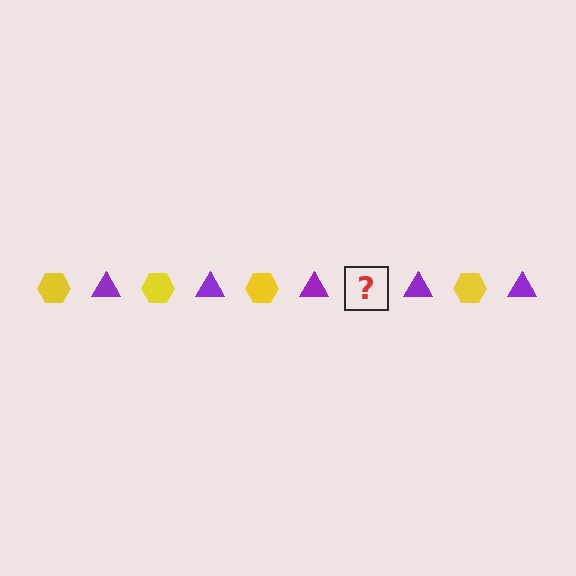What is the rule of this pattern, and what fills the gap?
The rule is that the pattern alternates between yellow hexagon and purple triangle. The gap should be filled with a yellow hexagon.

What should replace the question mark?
The question mark should be replaced with a yellow hexagon.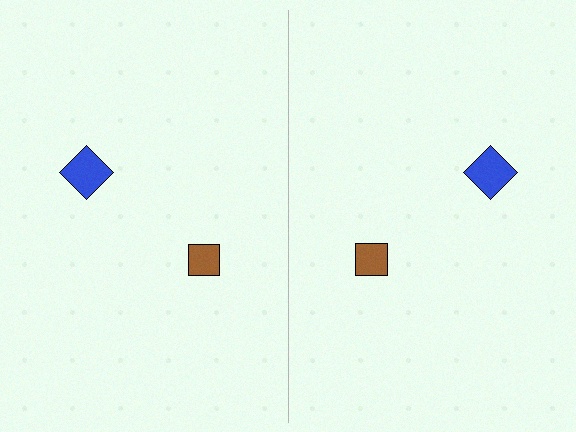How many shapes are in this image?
There are 4 shapes in this image.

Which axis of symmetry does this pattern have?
The pattern has a vertical axis of symmetry running through the center of the image.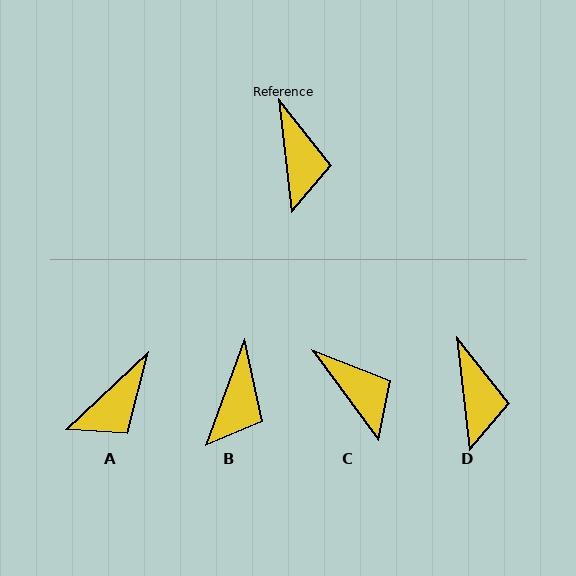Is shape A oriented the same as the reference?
No, it is off by about 53 degrees.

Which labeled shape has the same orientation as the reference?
D.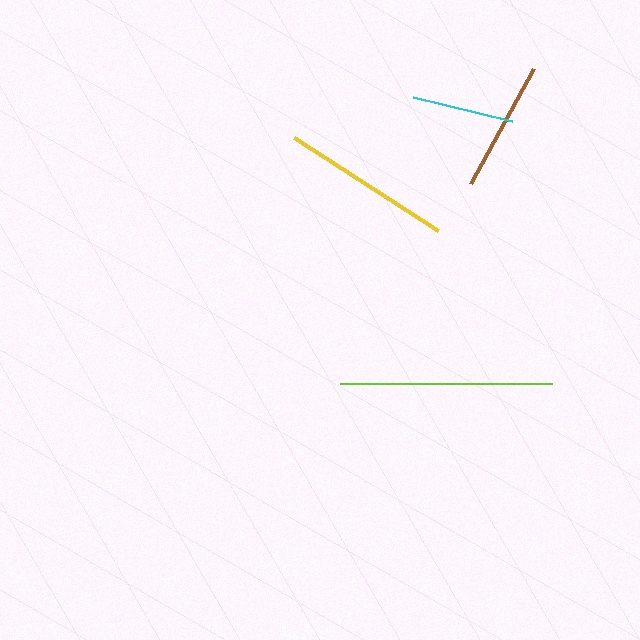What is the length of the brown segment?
The brown segment is approximately 130 pixels long.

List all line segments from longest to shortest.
From longest to shortest: lime, yellow, brown, cyan.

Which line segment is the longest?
The lime line is the longest at approximately 212 pixels.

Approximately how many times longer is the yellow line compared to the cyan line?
The yellow line is approximately 1.7 times the length of the cyan line.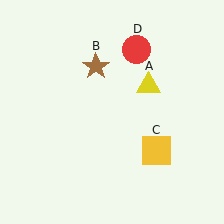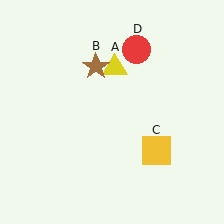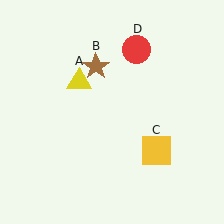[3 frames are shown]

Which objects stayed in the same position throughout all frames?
Brown star (object B) and yellow square (object C) and red circle (object D) remained stationary.